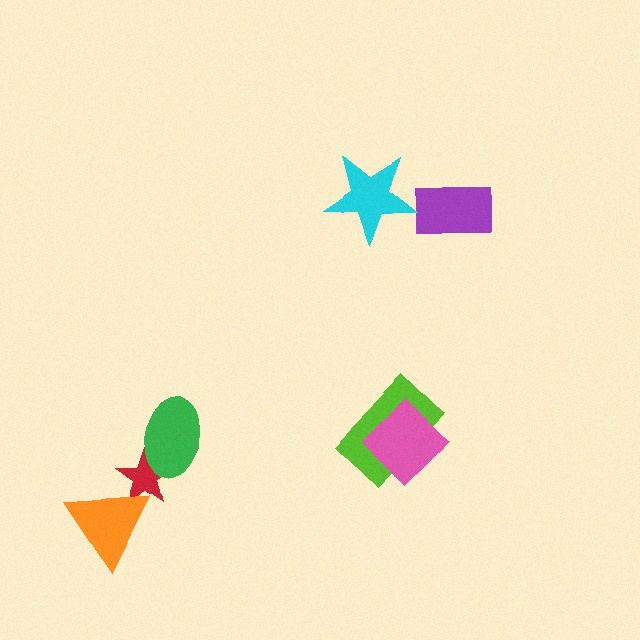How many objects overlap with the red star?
2 objects overlap with the red star.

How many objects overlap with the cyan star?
0 objects overlap with the cyan star.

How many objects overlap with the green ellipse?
1 object overlaps with the green ellipse.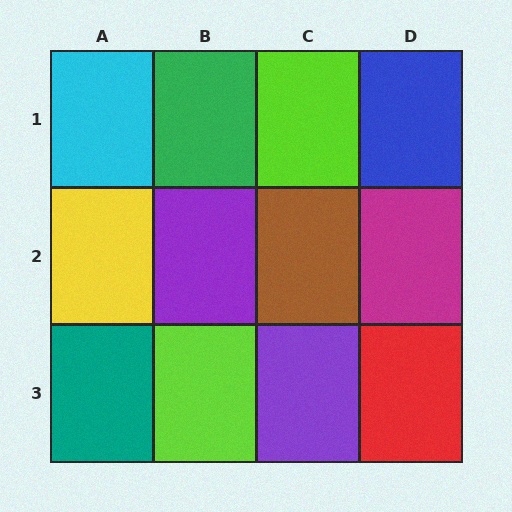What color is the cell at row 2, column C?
Brown.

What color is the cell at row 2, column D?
Magenta.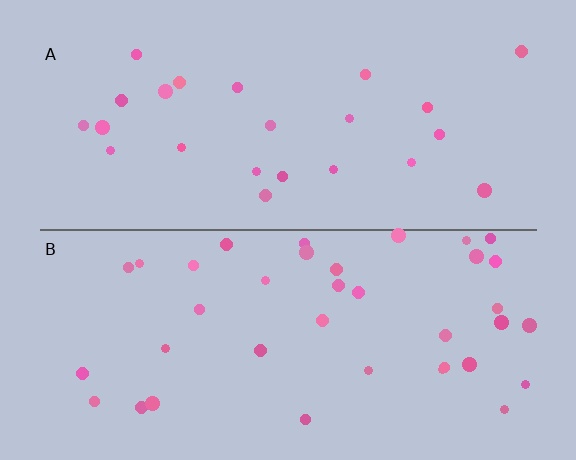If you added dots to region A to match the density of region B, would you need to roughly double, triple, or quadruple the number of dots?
Approximately double.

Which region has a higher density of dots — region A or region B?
B (the bottom).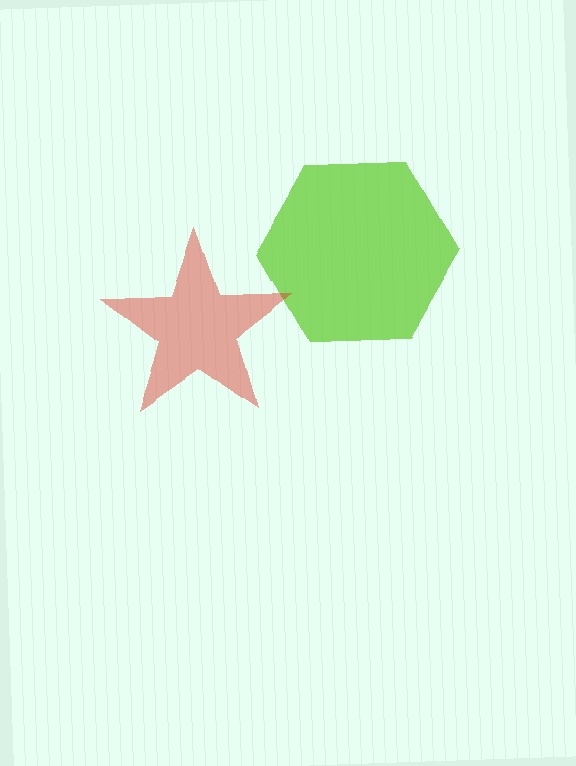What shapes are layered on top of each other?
The layered shapes are: a lime hexagon, a red star.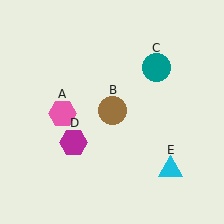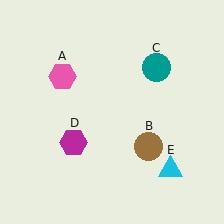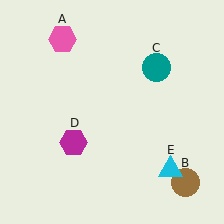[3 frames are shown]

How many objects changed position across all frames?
2 objects changed position: pink hexagon (object A), brown circle (object B).